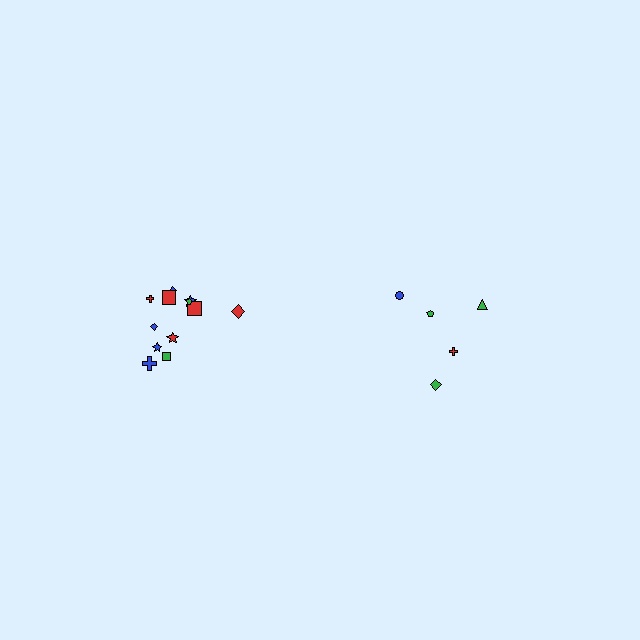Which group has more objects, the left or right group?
The left group.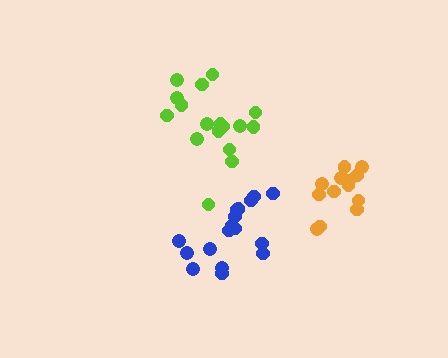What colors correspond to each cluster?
The clusters are colored: orange, blue, lime.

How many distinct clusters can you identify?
There are 3 distinct clusters.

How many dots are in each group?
Group 1: 13 dots, Group 2: 17 dots, Group 3: 17 dots (47 total).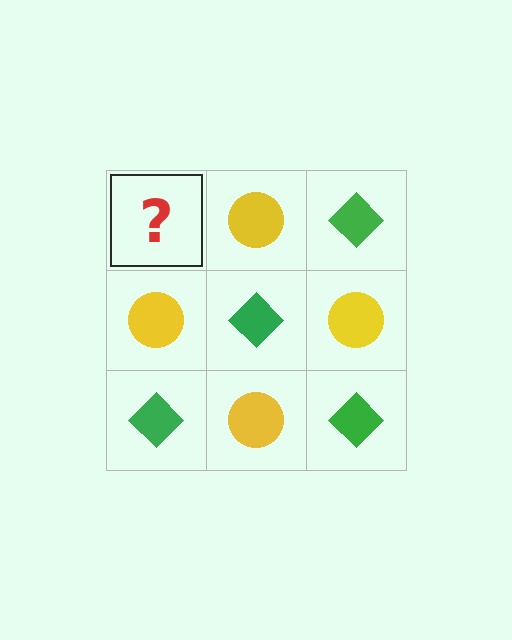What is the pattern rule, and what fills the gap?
The rule is that it alternates green diamond and yellow circle in a checkerboard pattern. The gap should be filled with a green diamond.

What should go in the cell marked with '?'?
The missing cell should contain a green diamond.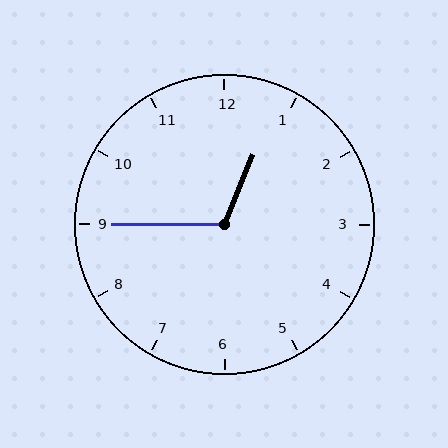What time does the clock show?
12:45.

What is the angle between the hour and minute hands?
Approximately 112 degrees.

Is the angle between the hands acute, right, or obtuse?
It is obtuse.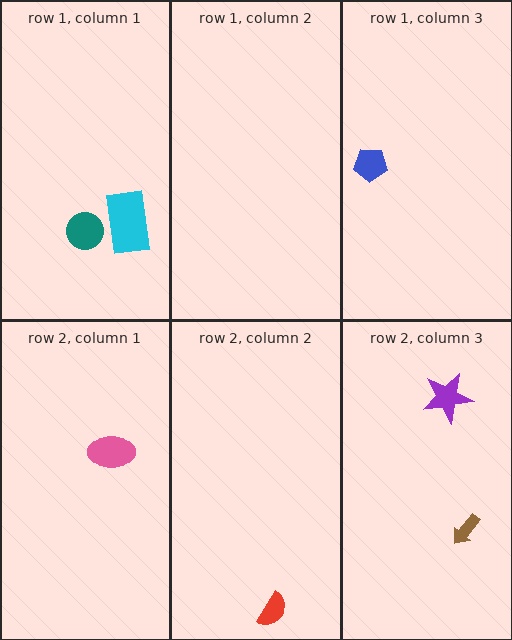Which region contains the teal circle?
The row 1, column 1 region.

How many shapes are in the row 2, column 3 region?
2.